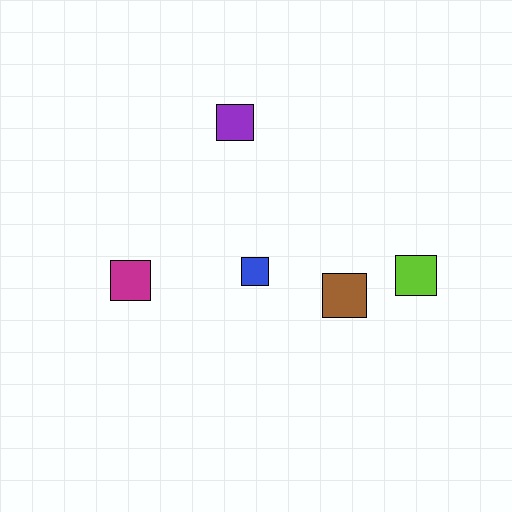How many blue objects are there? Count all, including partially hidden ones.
There is 1 blue object.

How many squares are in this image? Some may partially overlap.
There are 5 squares.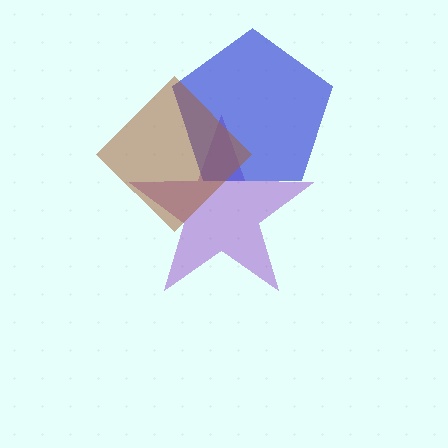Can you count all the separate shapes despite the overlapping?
Yes, there are 3 separate shapes.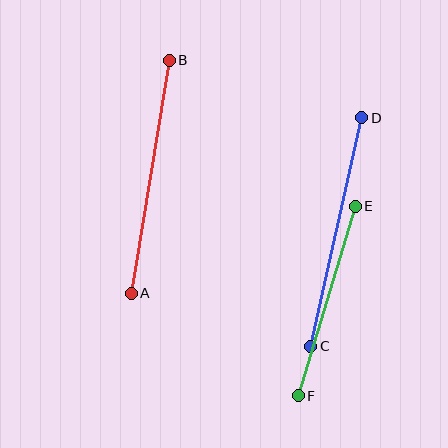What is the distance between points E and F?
The distance is approximately 198 pixels.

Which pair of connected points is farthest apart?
Points A and B are farthest apart.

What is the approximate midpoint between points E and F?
The midpoint is at approximately (327, 301) pixels.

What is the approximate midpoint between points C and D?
The midpoint is at approximately (336, 232) pixels.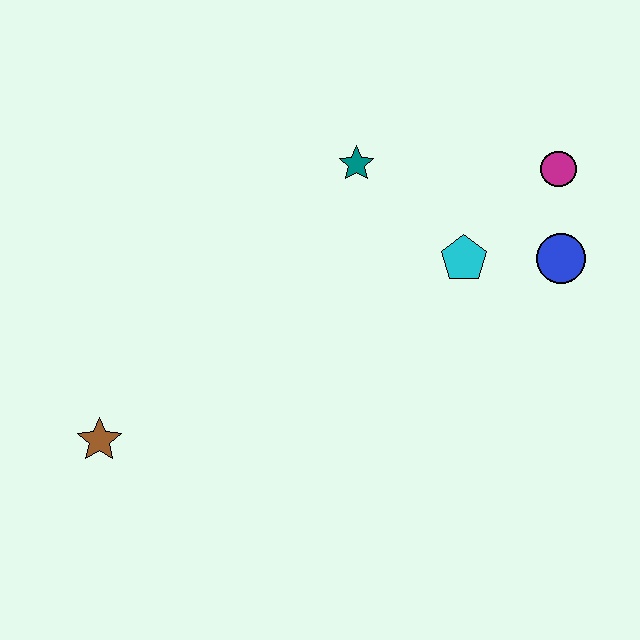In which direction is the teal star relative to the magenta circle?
The teal star is to the left of the magenta circle.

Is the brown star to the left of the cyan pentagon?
Yes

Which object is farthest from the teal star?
The brown star is farthest from the teal star.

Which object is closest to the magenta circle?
The blue circle is closest to the magenta circle.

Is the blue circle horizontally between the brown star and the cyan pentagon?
No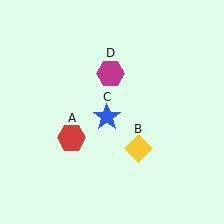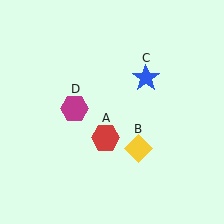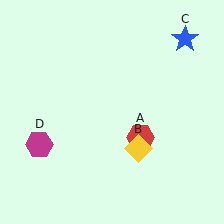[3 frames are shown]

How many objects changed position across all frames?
3 objects changed position: red hexagon (object A), blue star (object C), magenta hexagon (object D).